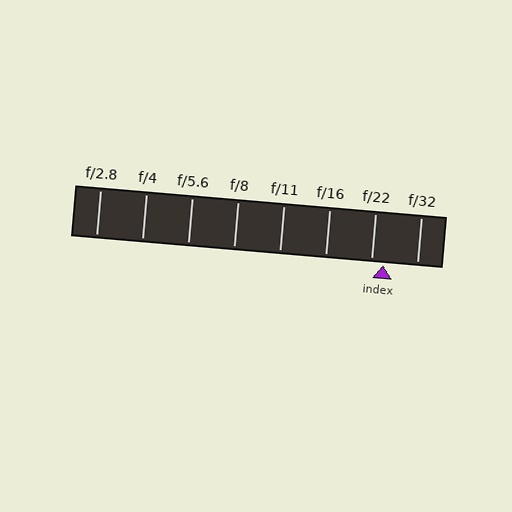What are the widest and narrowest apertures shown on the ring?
The widest aperture shown is f/2.8 and the narrowest is f/32.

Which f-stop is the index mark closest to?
The index mark is closest to f/22.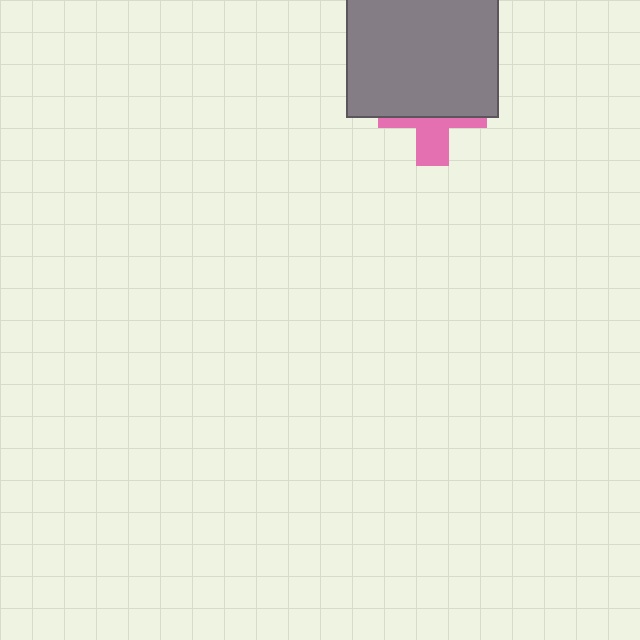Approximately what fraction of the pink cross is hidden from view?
Roughly 61% of the pink cross is hidden behind the gray square.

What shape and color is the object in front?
The object in front is a gray square.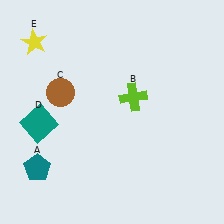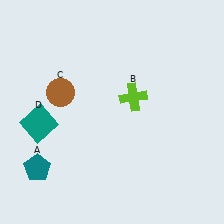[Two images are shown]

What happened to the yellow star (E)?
The yellow star (E) was removed in Image 2. It was in the top-left area of Image 1.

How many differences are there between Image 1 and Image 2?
There is 1 difference between the two images.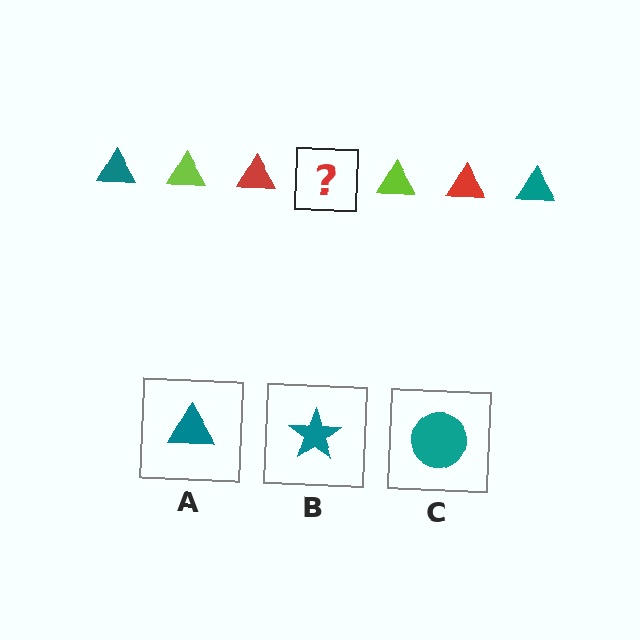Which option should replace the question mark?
Option A.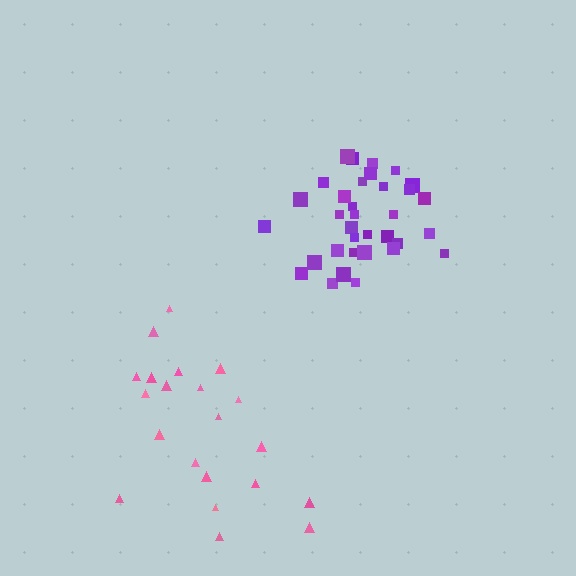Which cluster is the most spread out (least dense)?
Pink.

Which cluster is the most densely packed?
Purple.